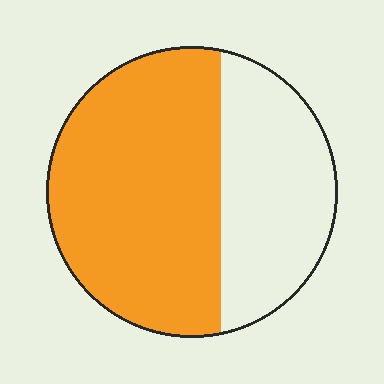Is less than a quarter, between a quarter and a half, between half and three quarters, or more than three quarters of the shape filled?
Between half and three quarters.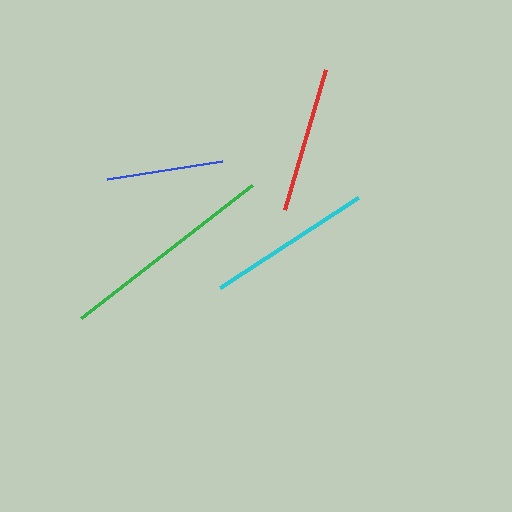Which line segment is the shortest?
The blue line is the shortest at approximately 117 pixels.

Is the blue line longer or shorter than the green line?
The green line is longer than the blue line.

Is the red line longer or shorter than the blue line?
The red line is longer than the blue line.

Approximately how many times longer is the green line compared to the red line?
The green line is approximately 1.5 times the length of the red line.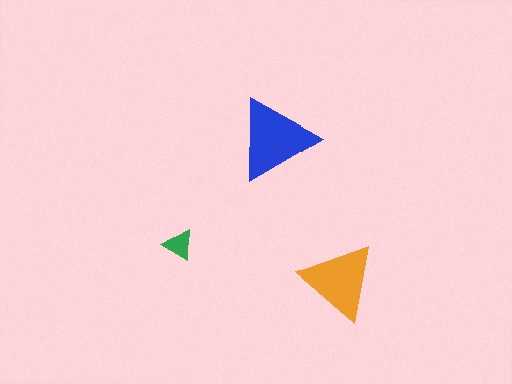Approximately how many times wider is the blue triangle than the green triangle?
About 2.5 times wider.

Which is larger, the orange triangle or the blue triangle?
The blue one.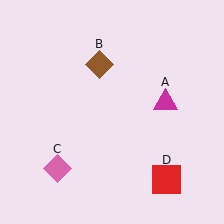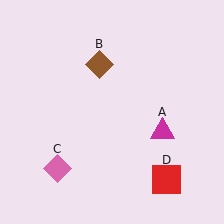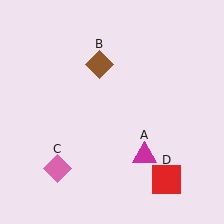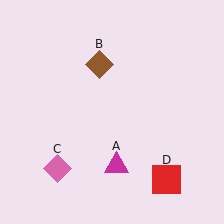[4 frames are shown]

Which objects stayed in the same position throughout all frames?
Brown diamond (object B) and pink diamond (object C) and red square (object D) remained stationary.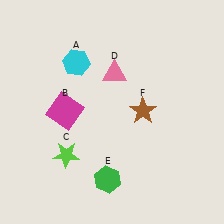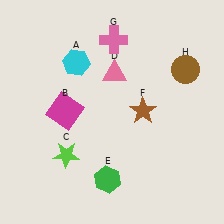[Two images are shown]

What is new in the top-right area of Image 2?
A pink cross (G) was added in the top-right area of Image 2.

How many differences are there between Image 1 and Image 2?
There are 2 differences between the two images.